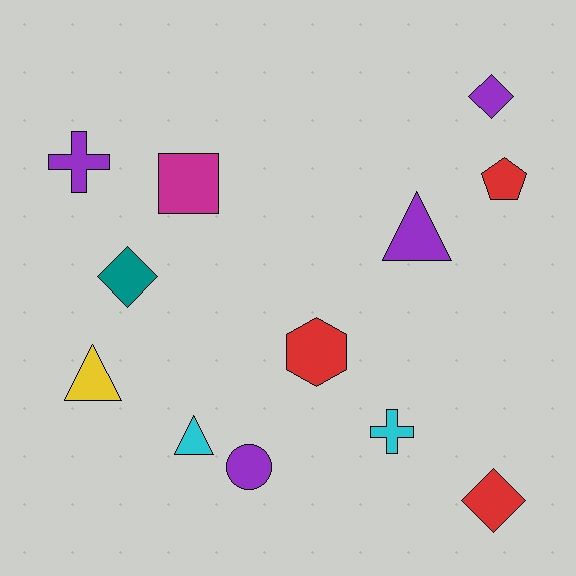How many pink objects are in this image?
There are no pink objects.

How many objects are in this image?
There are 12 objects.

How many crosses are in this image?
There are 2 crosses.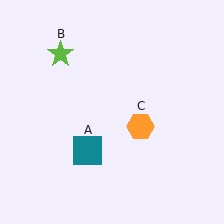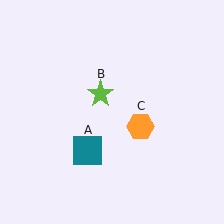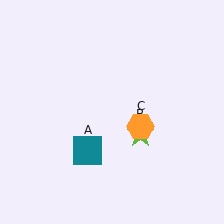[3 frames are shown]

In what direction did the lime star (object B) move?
The lime star (object B) moved down and to the right.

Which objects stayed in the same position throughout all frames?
Teal square (object A) and orange hexagon (object C) remained stationary.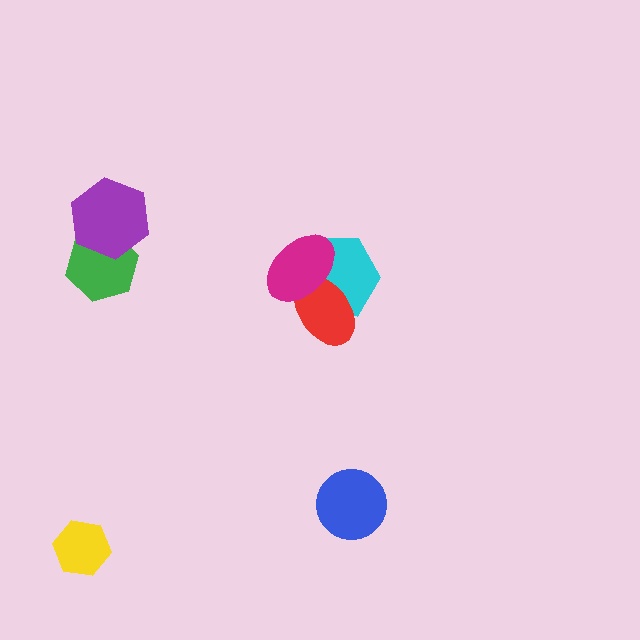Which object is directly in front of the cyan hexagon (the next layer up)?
The red ellipse is directly in front of the cyan hexagon.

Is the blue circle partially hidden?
No, no other shape covers it.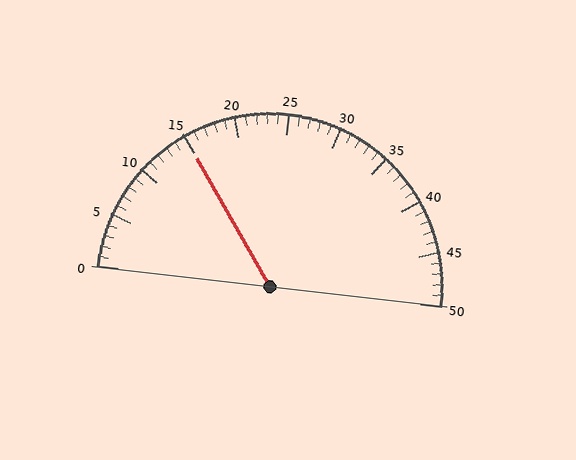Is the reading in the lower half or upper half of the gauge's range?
The reading is in the lower half of the range (0 to 50).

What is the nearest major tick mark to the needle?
The nearest major tick mark is 15.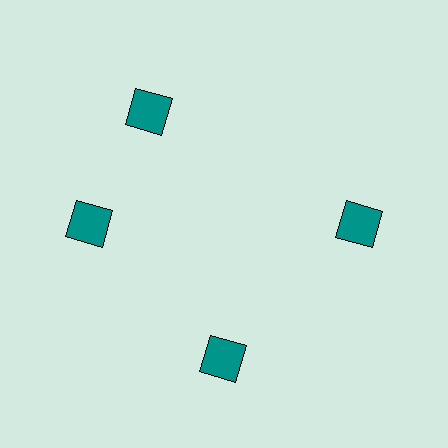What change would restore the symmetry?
The symmetry would be restored by rotating it back into even spacing with its neighbors so that all 4 squares sit at equal angles and equal distance from the center.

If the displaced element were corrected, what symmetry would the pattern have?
It would have 4-fold rotational symmetry — the pattern would map onto itself every 90 degrees.